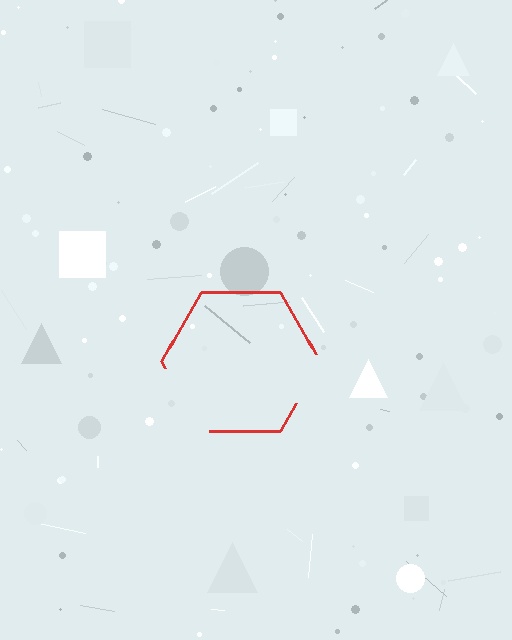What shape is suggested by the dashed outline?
The dashed outline suggests a hexagon.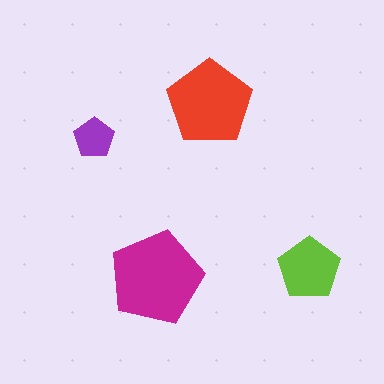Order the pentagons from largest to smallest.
the magenta one, the red one, the lime one, the purple one.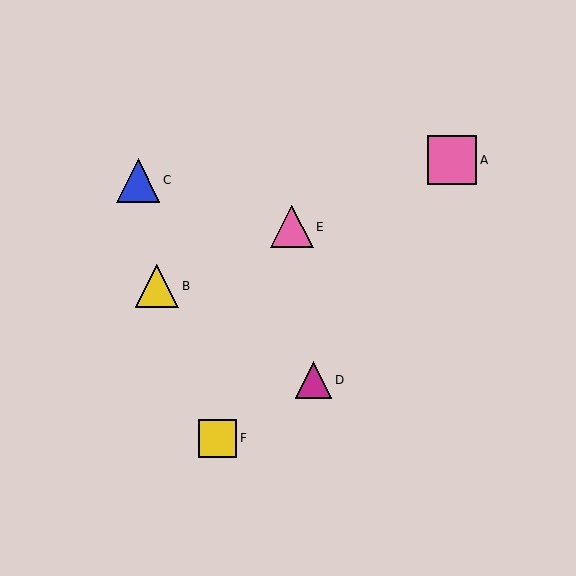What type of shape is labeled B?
Shape B is a yellow triangle.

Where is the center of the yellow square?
The center of the yellow square is at (217, 438).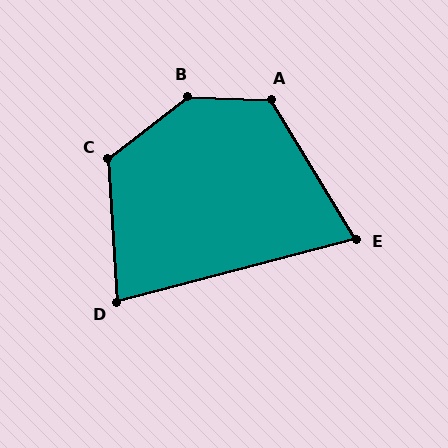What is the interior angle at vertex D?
Approximately 79 degrees (acute).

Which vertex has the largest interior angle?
B, at approximately 139 degrees.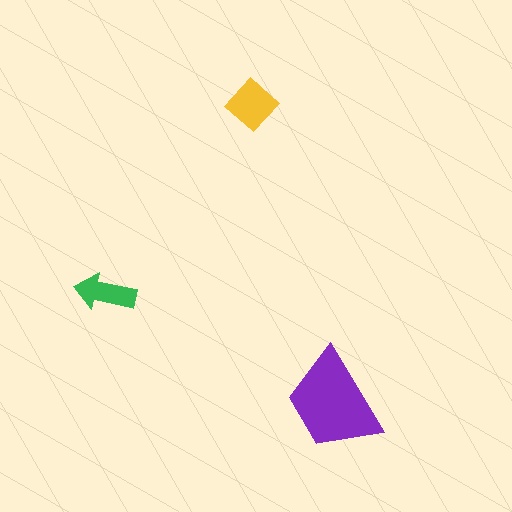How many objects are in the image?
There are 3 objects in the image.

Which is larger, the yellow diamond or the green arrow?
The yellow diamond.